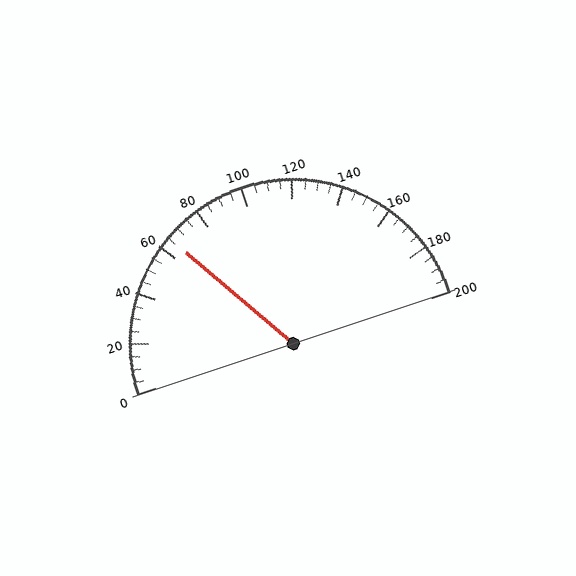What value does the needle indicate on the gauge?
The needle indicates approximately 65.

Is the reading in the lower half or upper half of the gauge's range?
The reading is in the lower half of the range (0 to 200).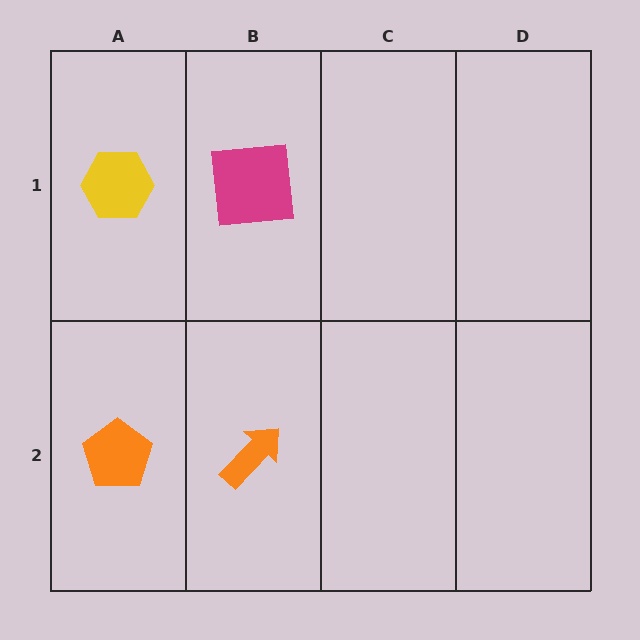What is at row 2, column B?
An orange arrow.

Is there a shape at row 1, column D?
No, that cell is empty.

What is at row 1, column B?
A magenta square.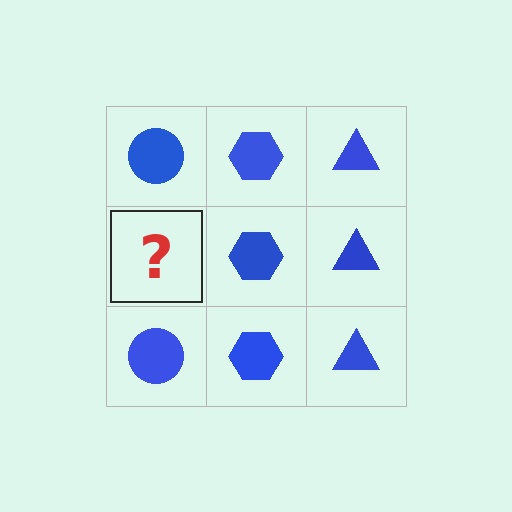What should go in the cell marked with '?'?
The missing cell should contain a blue circle.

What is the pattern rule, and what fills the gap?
The rule is that each column has a consistent shape. The gap should be filled with a blue circle.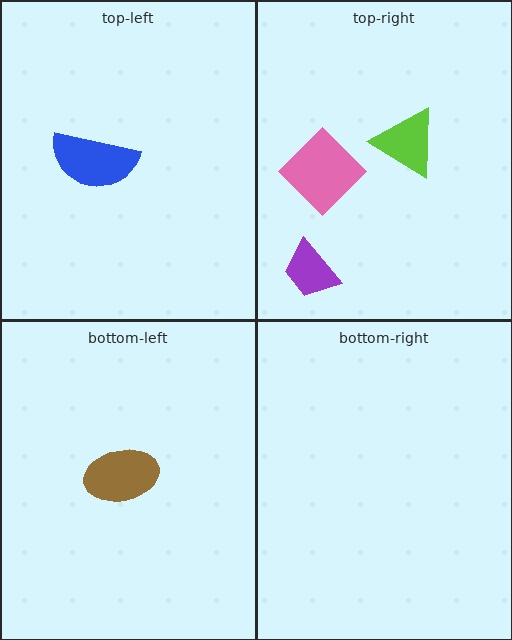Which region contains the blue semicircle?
The top-left region.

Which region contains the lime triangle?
The top-right region.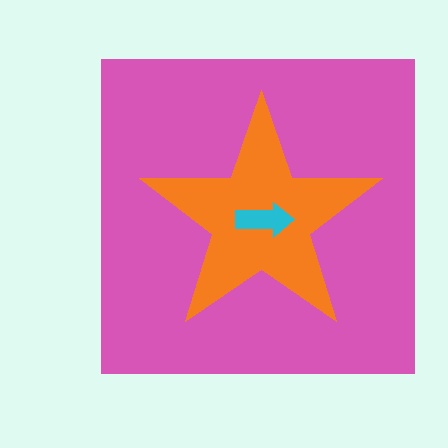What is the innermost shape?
The cyan arrow.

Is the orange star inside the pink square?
Yes.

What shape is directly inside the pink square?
The orange star.